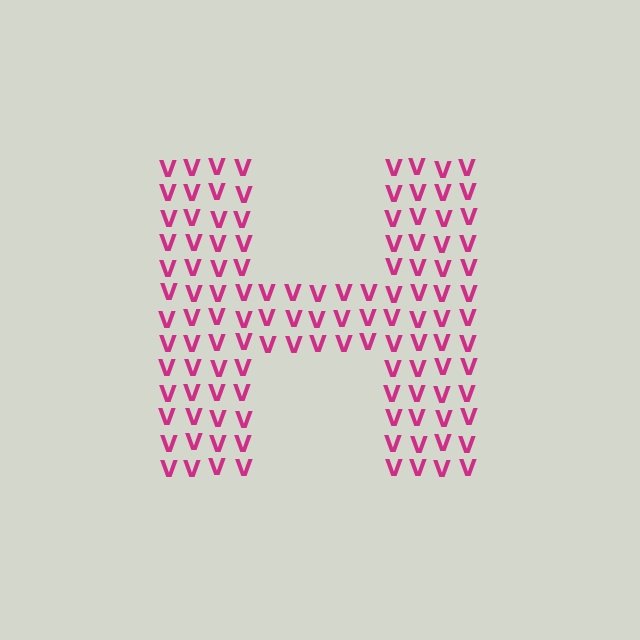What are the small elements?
The small elements are letter V's.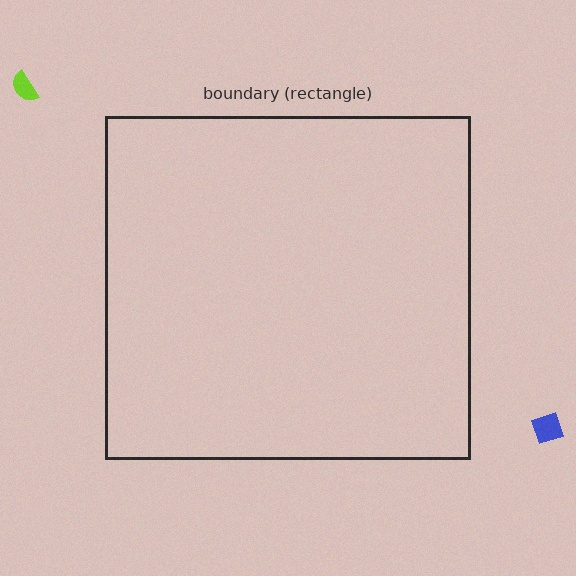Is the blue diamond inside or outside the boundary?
Outside.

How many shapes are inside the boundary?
0 inside, 2 outside.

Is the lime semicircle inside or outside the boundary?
Outside.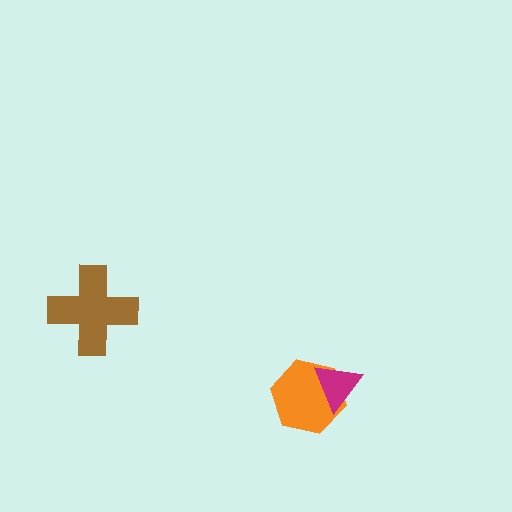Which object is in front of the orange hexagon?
The magenta triangle is in front of the orange hexagon.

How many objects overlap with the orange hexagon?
1 object overlaps with the orange hexagon.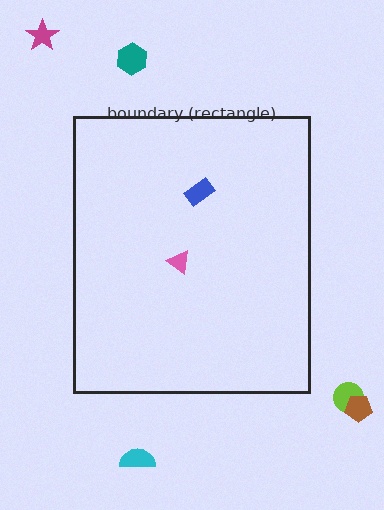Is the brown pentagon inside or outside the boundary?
Outside.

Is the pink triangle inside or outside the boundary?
Inside.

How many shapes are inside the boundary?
2 inside, 5 outside.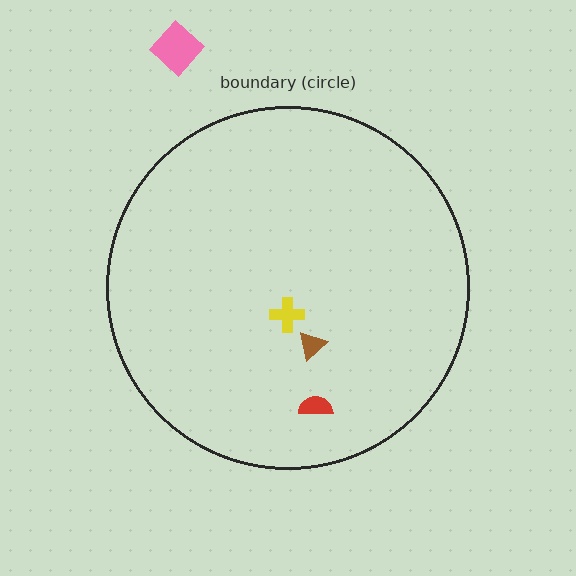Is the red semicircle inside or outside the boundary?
Inside.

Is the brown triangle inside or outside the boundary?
Inside.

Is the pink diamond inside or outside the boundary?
Outside.